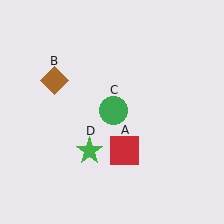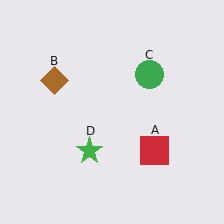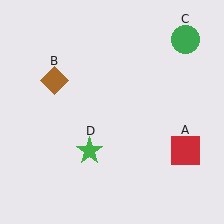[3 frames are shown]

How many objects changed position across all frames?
2 objects changed position: red square (object A), green circle (object C).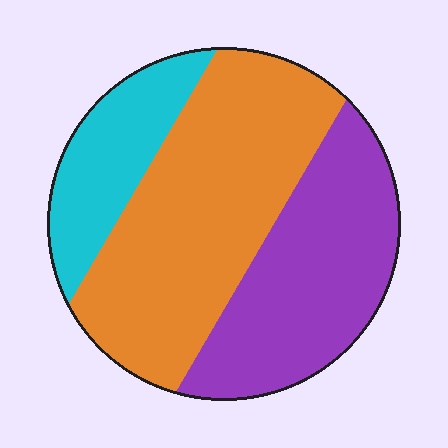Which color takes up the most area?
Orange, at roughly 45%.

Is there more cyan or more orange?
Orange.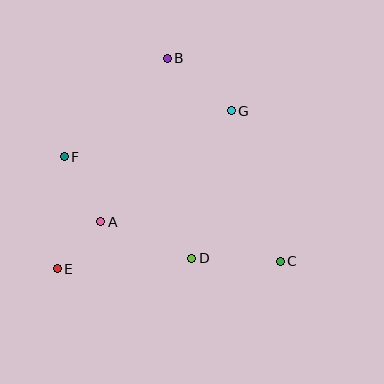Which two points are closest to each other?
Points A and E are closest to each other.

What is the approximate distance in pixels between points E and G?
The distance between E and G is approximately 235 pixels.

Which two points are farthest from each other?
Points C and F are farthest from each other.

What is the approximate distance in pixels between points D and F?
The distance between D and F is approximately 163 pixels.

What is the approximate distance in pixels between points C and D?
The distance between C and D is approximately 88 pixels.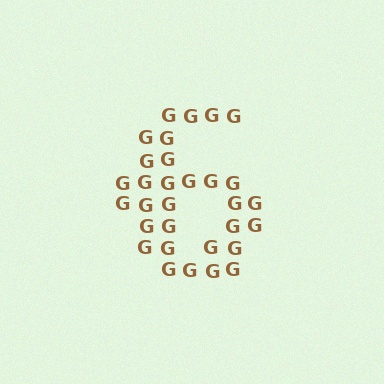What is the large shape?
The large shape is the digit 6.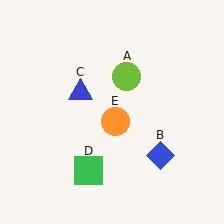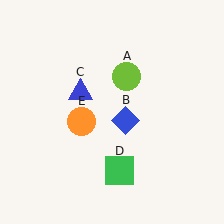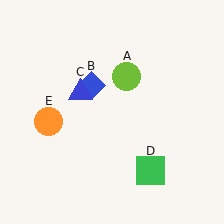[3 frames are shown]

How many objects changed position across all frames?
3 objects changed position: blue diamond (object B), green square (object D), orange circle (object E).